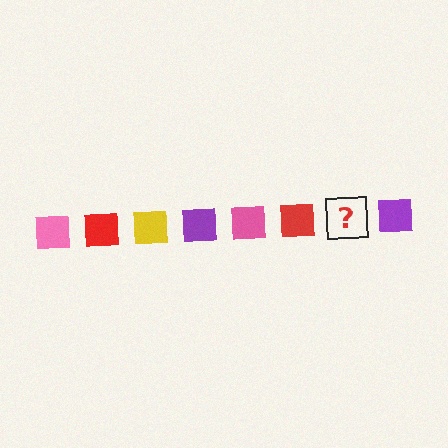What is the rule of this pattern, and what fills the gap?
The rule is that the pattern cycles through pink, red, yellow, purple squares. The gap should be filled with a yellow square.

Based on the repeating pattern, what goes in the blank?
The blank should be a yellow square.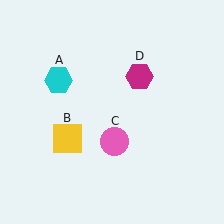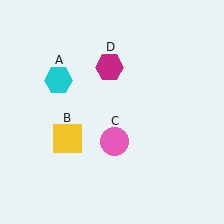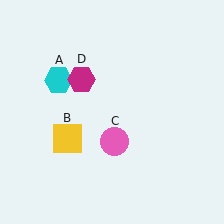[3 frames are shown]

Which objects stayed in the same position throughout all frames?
Cyan hexagon (object A) and yellow square (object B) and pink circle (object C) remained stationary.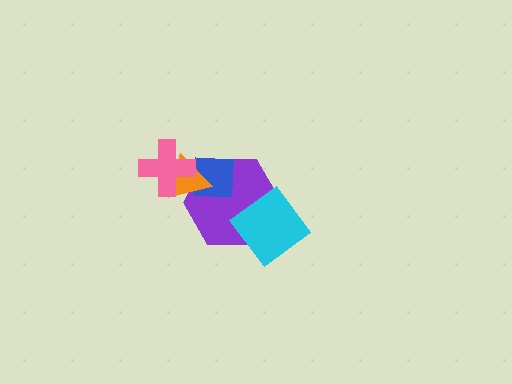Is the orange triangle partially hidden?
Yes, it is partially covered by another shape.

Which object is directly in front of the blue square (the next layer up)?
The orange triangle is directly in front of the blue square.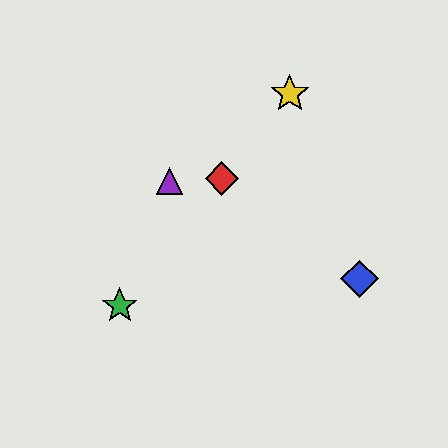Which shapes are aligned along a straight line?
The red diamond, the green star, the yellow star are aligned along a straight line.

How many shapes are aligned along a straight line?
3 shapes (the red diamond, the green star, the yellow star) are aligned along a straight line.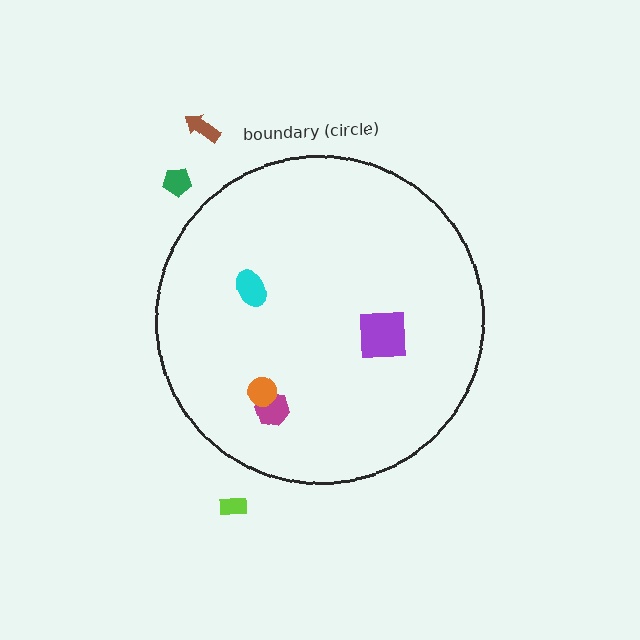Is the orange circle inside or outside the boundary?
Inside.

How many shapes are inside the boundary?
4 inside, 3 outside.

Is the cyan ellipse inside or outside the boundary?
Inside.